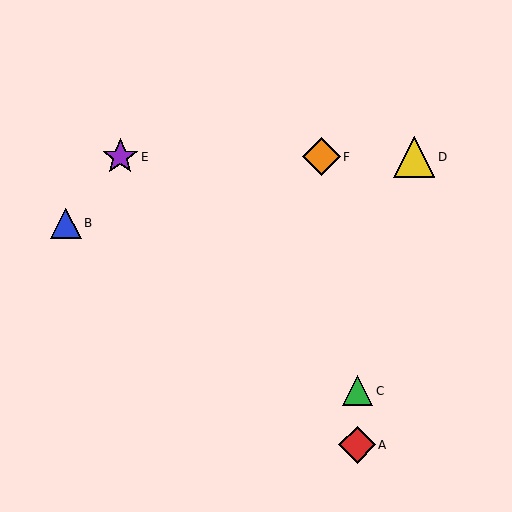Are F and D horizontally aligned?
Yes, both are at y≈157.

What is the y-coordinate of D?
Object D is at y≈157.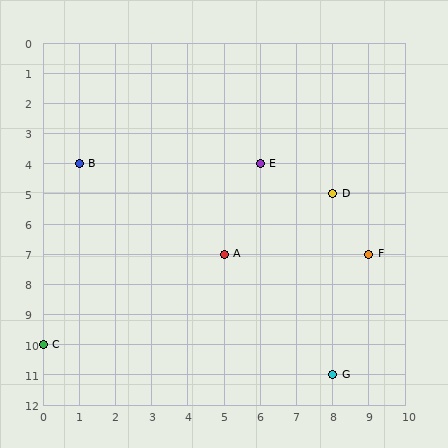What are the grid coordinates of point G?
Point G is at grid coordinates (8, 11).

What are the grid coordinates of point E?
Point E is at grid coordinates (6, 4).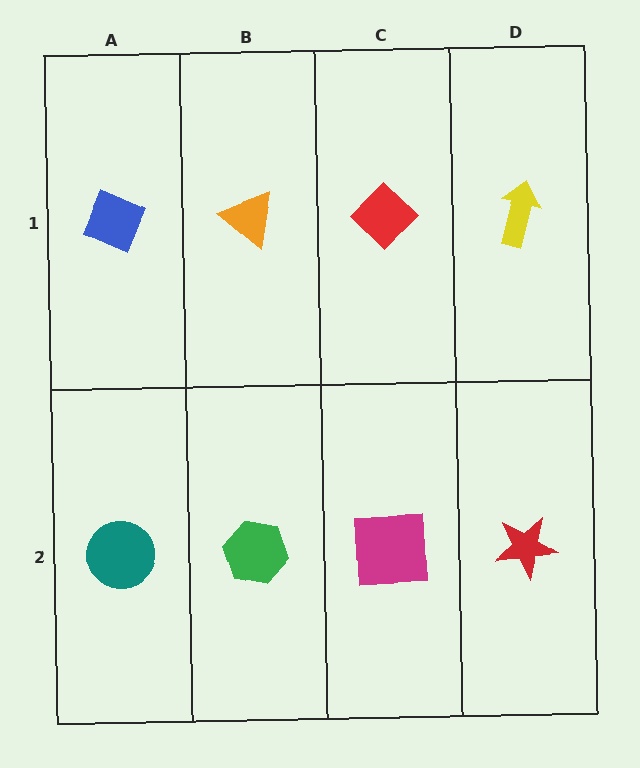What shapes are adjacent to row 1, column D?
A red star (row 2, column D), a red diamond (row 1, column C).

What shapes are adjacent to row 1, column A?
A teal circle (row 2, column A), an orange triangle (row 1, column B).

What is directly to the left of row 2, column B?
A teal circle.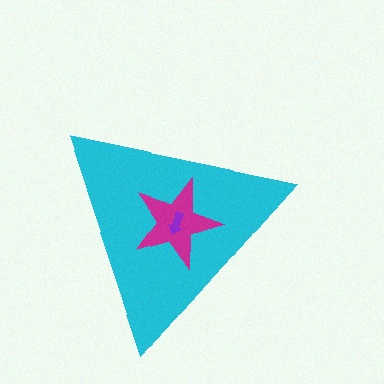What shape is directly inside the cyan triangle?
The magenta star.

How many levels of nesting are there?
3.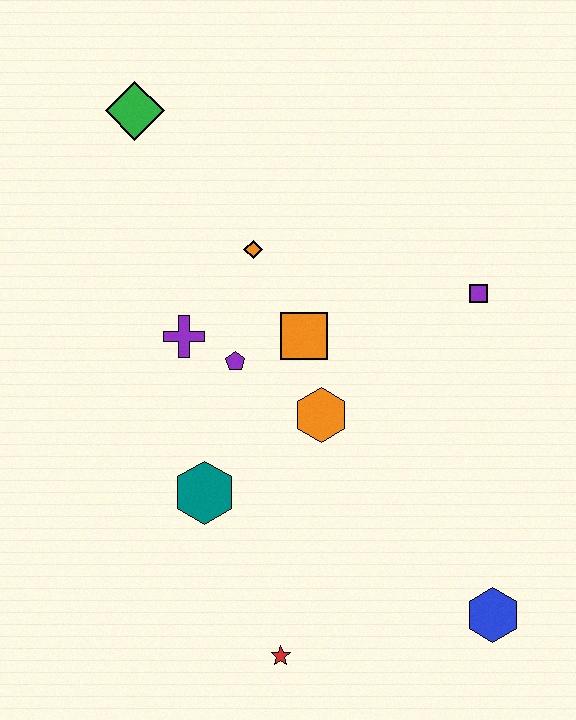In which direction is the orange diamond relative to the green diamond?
The orange diamond is below the green diamond.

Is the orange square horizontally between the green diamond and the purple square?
Yes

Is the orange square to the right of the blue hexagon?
No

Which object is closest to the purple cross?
The purple pentagon is closest to the purple cross.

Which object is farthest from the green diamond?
The blue hexagon is farthest from the green diamond.